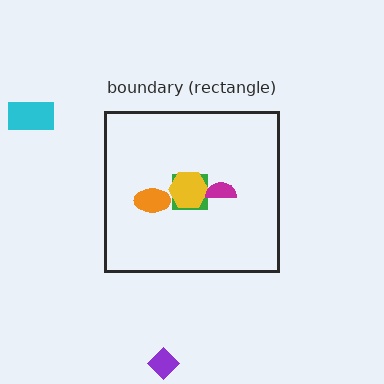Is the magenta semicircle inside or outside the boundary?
Inside.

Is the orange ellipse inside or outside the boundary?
Inside.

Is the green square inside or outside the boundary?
Inside.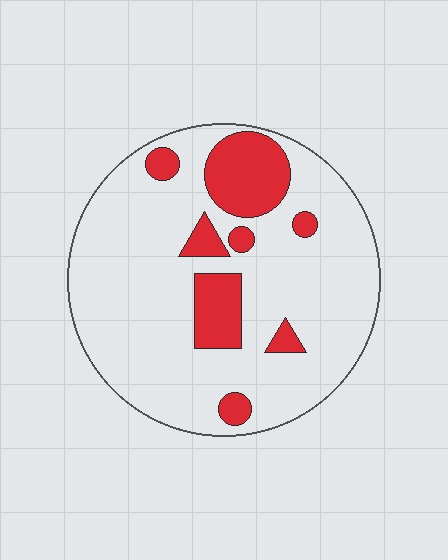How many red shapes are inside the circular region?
8.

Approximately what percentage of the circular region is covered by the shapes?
Approximately 20%.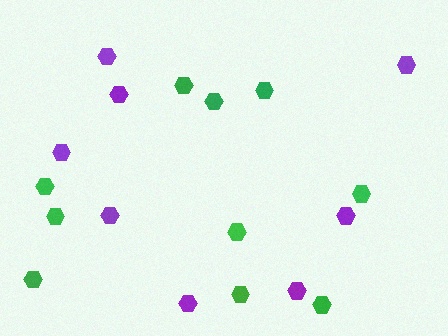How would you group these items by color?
There are 2 groups: one group of purple hexagons (8) and one group of green hexagons (10).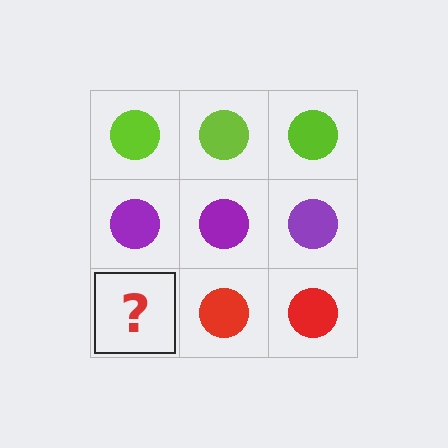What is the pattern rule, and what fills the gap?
The rule is that each row has a consistent color. The gap should be filled with a red circle.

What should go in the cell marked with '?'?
The missing cell should contain a red circle.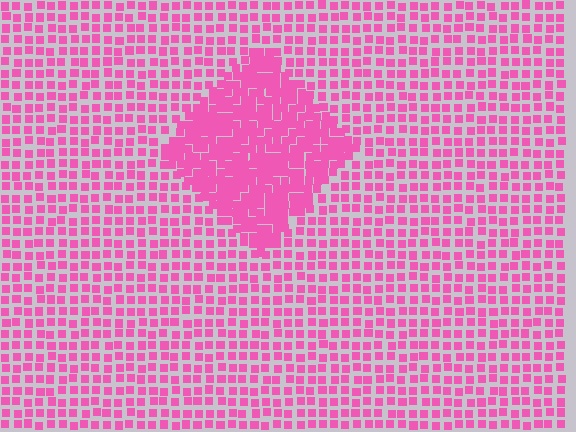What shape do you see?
I see a diamond.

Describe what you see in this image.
The image contains small pink elements arranged at two different densities. A diamond-shaped region is visible where the elements are more densely packed than the surrounding area.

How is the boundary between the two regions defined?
The boundary is defined by a change in element density (approximately 2.0x ratio). All elements are the same color, size, and shape.